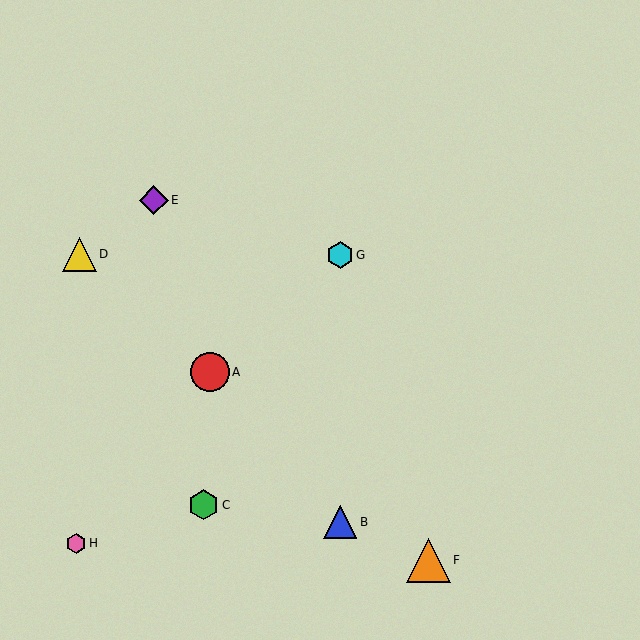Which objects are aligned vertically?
Objects B, G are aligned vertically.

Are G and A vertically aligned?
No, G is at x≈340 and A is at x≈210.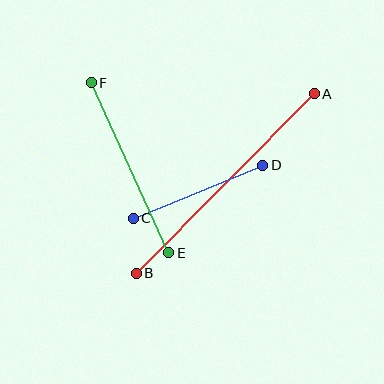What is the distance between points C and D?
The distance is approximately 140 pixels.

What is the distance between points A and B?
The distance is approximately 253 pixels.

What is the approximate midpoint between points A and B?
The midpoint is at approximately (225, 184) pixels.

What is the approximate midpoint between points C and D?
The midpoint is at approximately (198, 192) pixels.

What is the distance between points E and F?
The distance is approximately 187 pixels.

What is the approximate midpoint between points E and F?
The midpoint is at approximately (130, 168) pixels.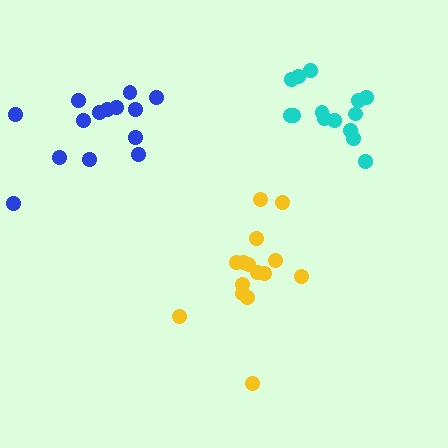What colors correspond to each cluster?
The clusters are colored: cyan, blue, yellow.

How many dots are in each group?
Group 1: 14 dots, Group 2: 14 dots, Group 3: 15 dots (43 total).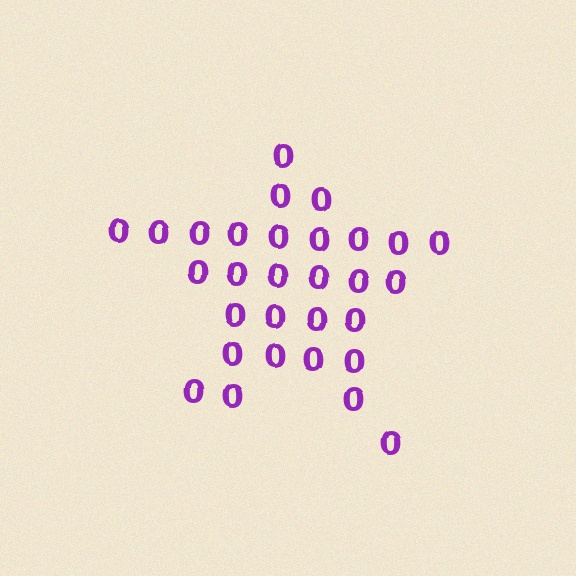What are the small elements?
The small elements are digit 0's.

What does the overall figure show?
The overall figure shows a star.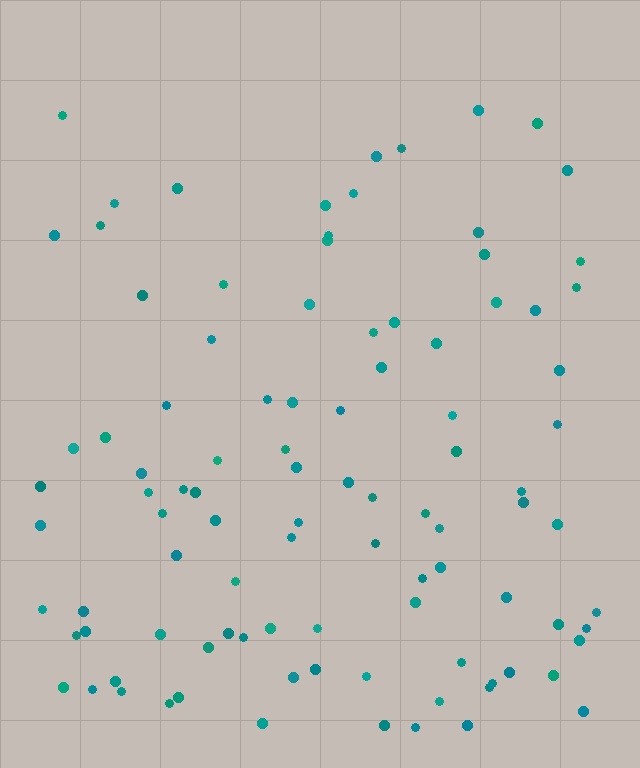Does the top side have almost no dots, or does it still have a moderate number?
Still a moderate number, just noticeably fewer than the bottom.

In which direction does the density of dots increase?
From top to bottom, with the bottom side densest.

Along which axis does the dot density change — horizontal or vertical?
Vertical.